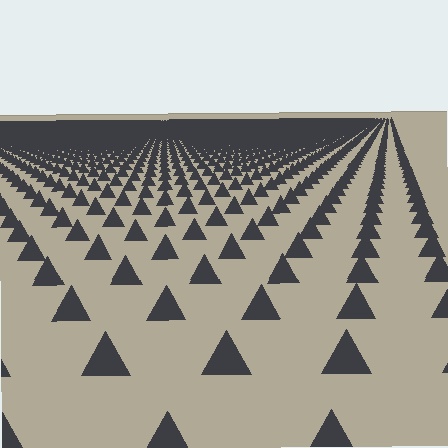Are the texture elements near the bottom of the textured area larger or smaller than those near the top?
Larger. Near the bottom, elements are closer to the viewer and appear at a bigger on-screen size.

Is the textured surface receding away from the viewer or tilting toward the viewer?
The surface is receding away from the viewer. Texture elements get smaller and denser toward the top.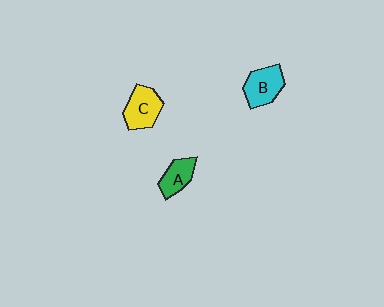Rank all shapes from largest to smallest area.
From largest to smallest: C (yellow), B (cyan), A (green).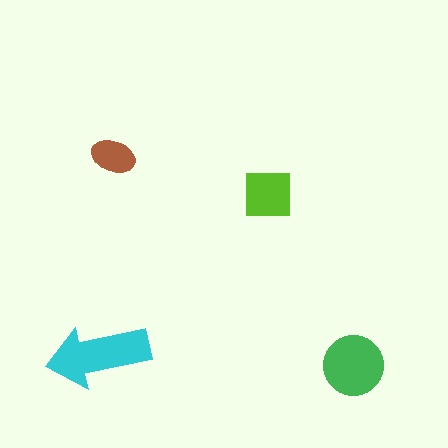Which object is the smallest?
The brown ellipse.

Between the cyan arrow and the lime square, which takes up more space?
The cyan arrow.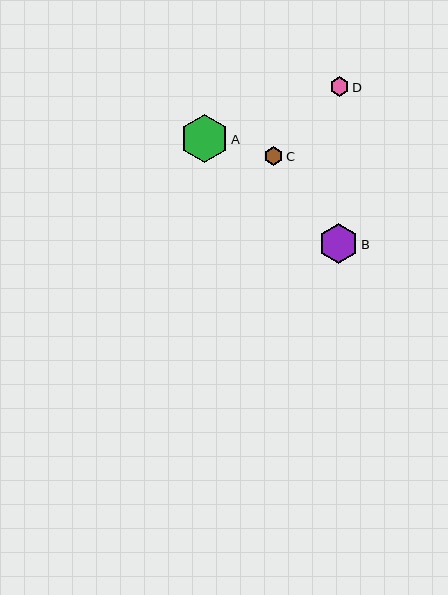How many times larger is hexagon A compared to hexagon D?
Hexagon A is approximately 2.5 times the size of hexagon D.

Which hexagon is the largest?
Hexagon A is the largest with a size of approximately 48 pixels.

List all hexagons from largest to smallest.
From largest to smallest: A, B, D, C.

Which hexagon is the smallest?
Hexagon C is the smallest with a size of approximately 19 pixels.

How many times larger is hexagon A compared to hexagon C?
Hexagon A is approximately 2.6 times the size of hexagon C.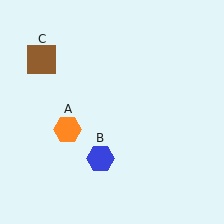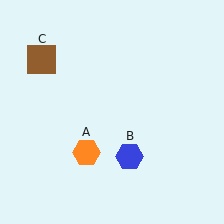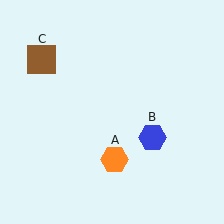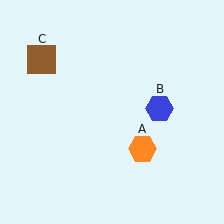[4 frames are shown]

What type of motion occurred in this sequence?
The orange hexagon (object A), blue hexagon (object B) rotated counterclockwise around the center of the scene.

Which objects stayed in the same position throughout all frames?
Brown square (object C) remained stationary.